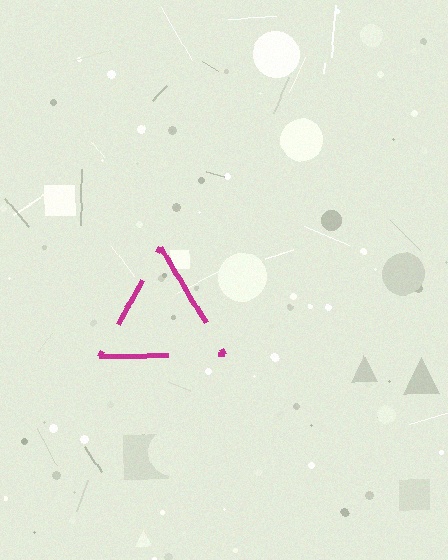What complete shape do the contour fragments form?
The contour fragments form a triangle.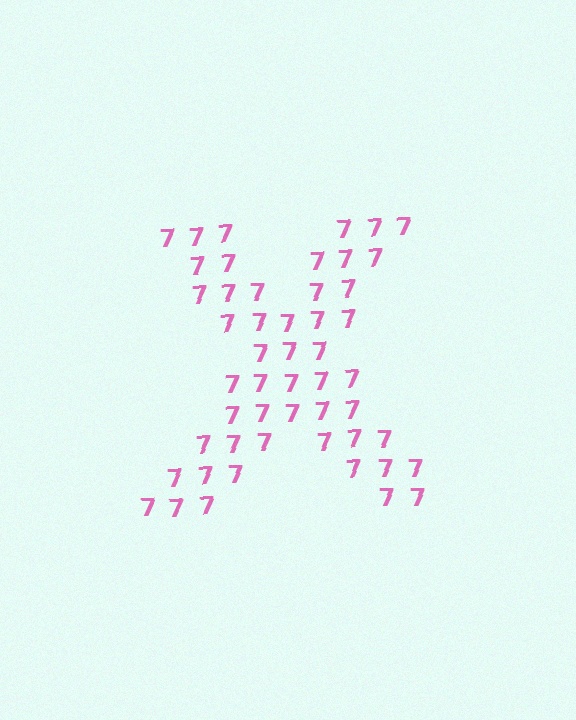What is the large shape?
The large shape is the letter X.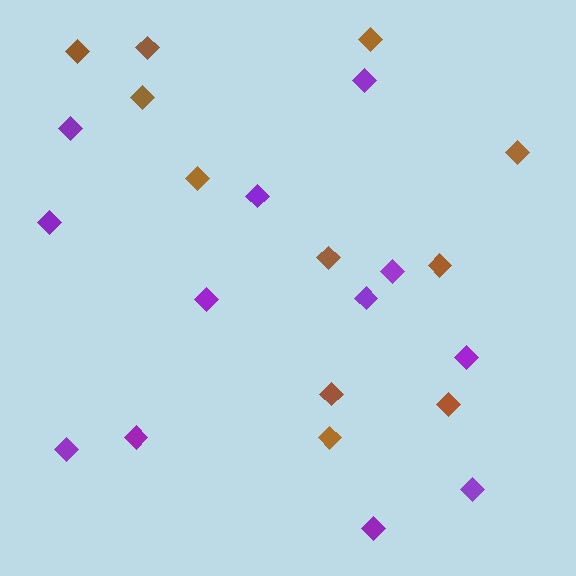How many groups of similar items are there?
There are 2 groups: one group of brown diamonds (11) and one group of purple diamonds (12).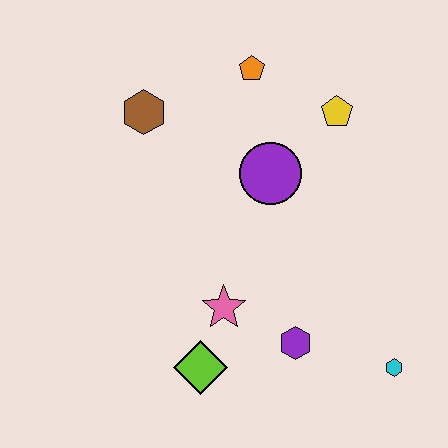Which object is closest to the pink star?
The lime diamond is closest to the pink star.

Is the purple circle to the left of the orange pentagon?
No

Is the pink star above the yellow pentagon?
No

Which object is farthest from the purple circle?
The cyan hexagon is farthest from the purple circle.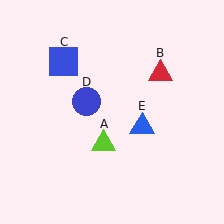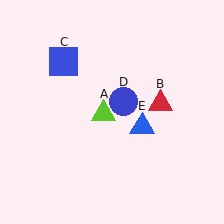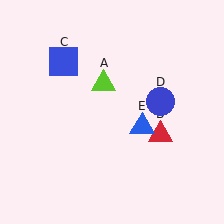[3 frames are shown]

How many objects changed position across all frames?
3 objects changed position: lime triangle (object A), red triangle (object B), blue circle (object D).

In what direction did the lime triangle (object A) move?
The lime triangle (object A) moved up.